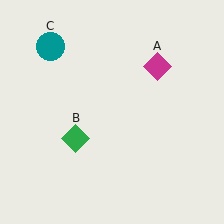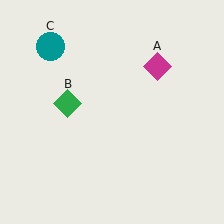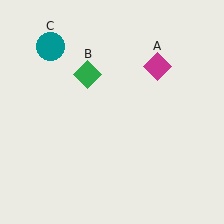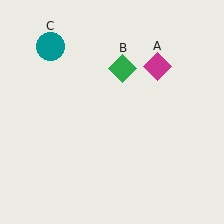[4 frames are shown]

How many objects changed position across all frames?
1 object changed position: green diamond (object B).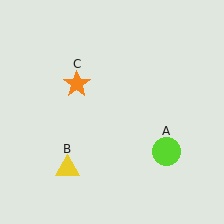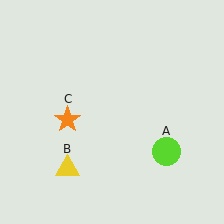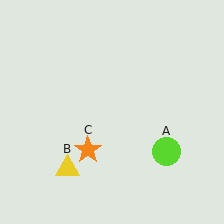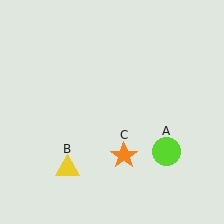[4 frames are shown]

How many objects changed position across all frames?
1 object changed position: orange star (object C).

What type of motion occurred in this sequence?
The orange star (object C) rotated counterclockwise around the center of the scene.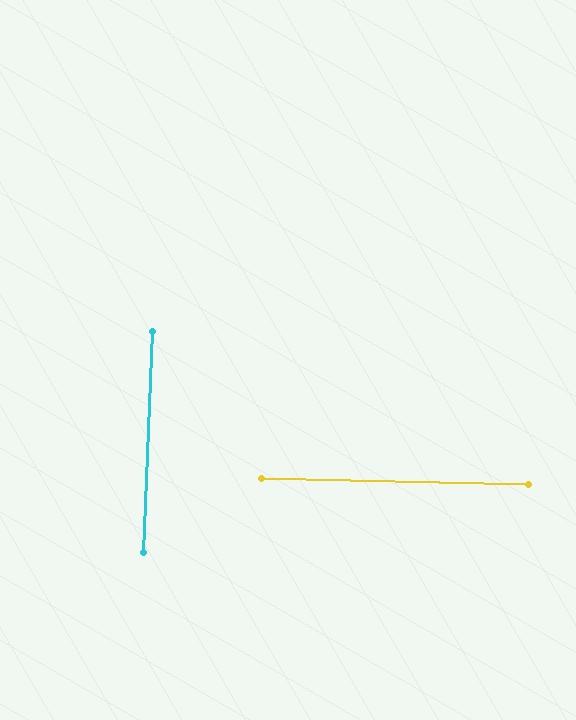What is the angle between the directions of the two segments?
Approximately 89 degrees.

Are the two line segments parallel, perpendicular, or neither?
Perpendicular — they meet at approximately 89°.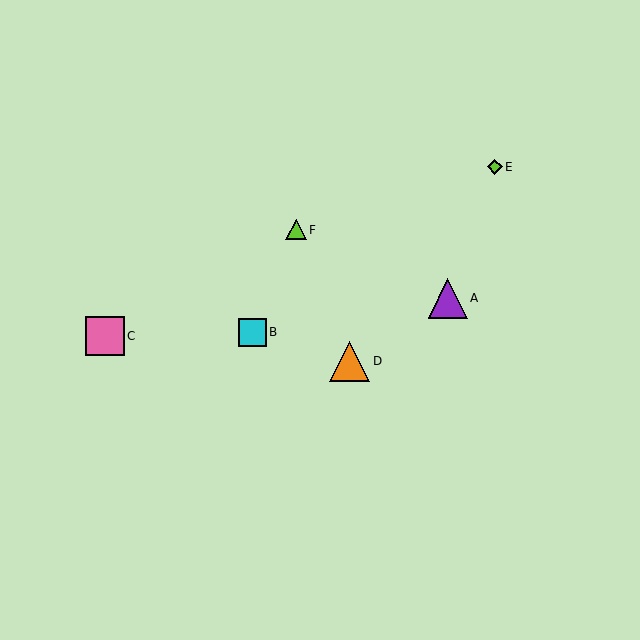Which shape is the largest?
The orange triangle (labeled D) is the largest.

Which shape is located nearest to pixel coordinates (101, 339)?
The pink square (labeled C) at (105, 336) is nearest to that location.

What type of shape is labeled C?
Shape C is a pink square.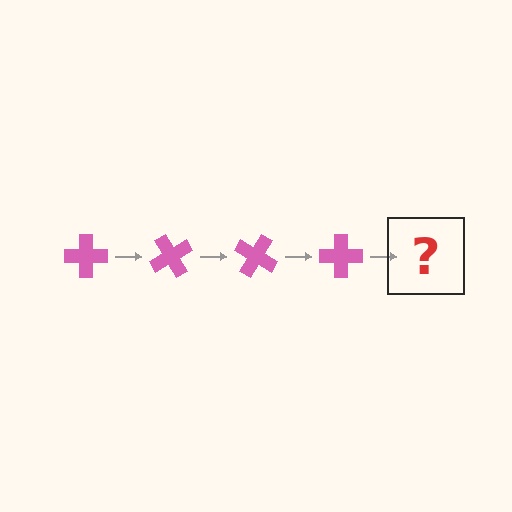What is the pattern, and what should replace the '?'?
The pattern is that the cross rotates 60 degrees each step. The '?' should be a pink cross rotated 240 degrees.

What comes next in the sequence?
The next element should be a pink cross rotated 240 degrees.